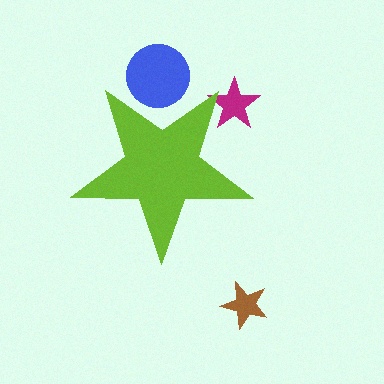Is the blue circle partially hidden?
Yes, the blue circle is partially hidden behind the lime star.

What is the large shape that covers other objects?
A lime star.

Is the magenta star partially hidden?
Yes, the magenta star is partially hidden behind the lime star.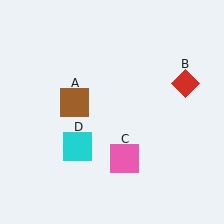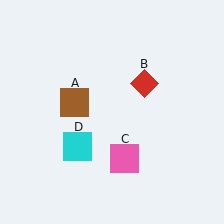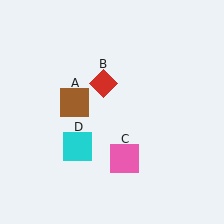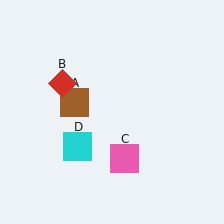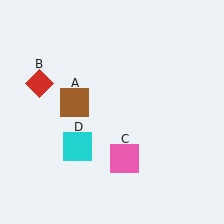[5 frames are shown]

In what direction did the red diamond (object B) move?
The red diamond (object B) moved left.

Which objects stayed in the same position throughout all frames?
Brown square (object A) and pink square (object C) and cyan square (object D) remained stationary.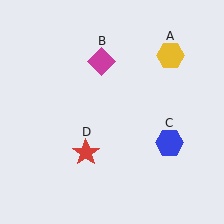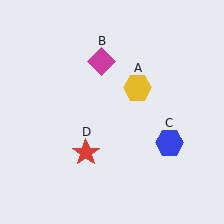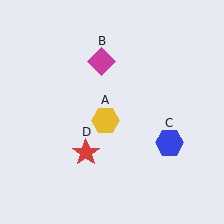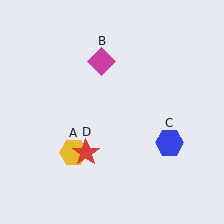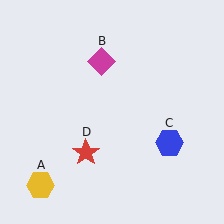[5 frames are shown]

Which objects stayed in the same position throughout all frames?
Magenta diamond (object B) and blue hexagon (object C) and red star (object D) remained stationary.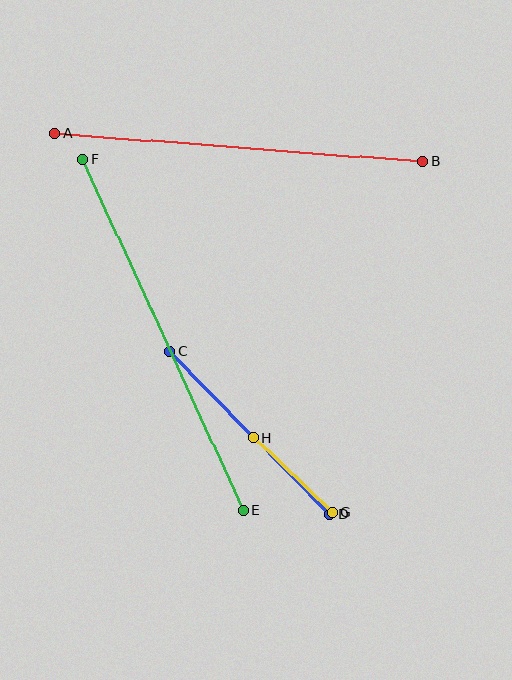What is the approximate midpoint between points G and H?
The midpoint is at approximately (293, 475) pixels.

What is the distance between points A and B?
The distance is approximately 369 pixels.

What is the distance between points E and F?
The distance is approximately 386 pixels.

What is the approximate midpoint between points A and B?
The midpoint is at approximately (239, 147) pixels.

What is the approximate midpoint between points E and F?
The midpoint is at approximately (163, 335) pixels.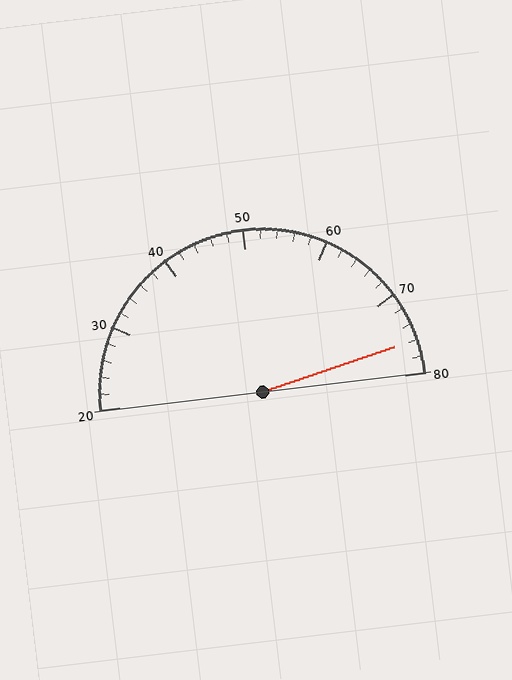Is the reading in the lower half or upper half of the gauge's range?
The reading is in the upper half of the range (20 to 80).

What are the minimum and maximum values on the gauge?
The gauge ranges from 20 to 80.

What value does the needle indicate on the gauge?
The needle indicates approximately 76.